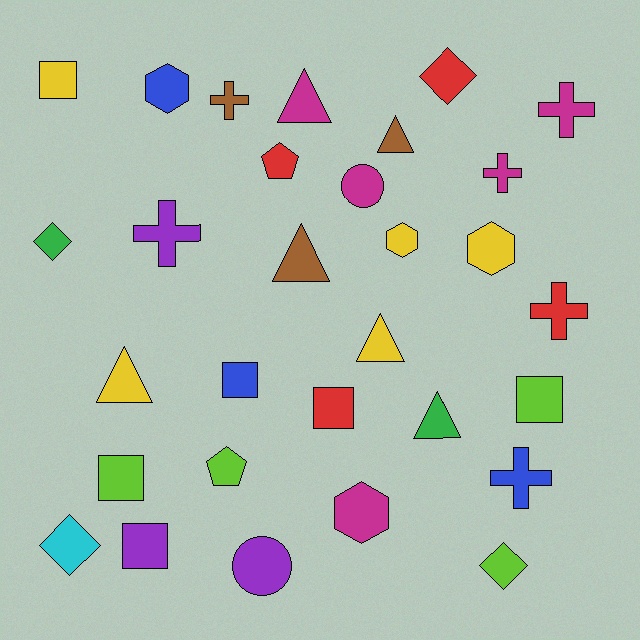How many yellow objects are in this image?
There are 5 yellow objects.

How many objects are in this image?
There are 30 objects.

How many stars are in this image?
There are no stars.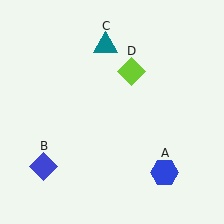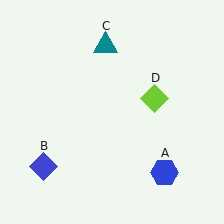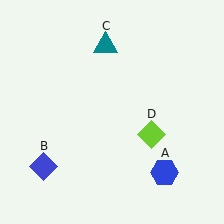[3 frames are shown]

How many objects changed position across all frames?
1 object changed position: lime diamond (object D).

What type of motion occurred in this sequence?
The lime diamond (object D) rotated clockwise around the center of the scene.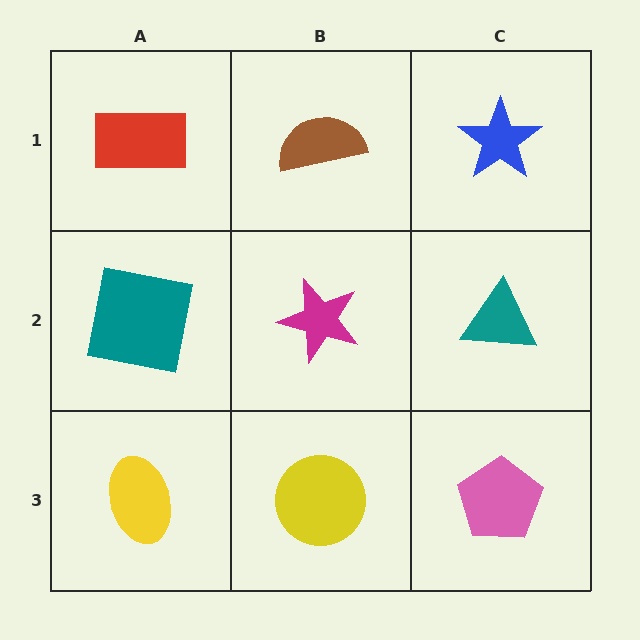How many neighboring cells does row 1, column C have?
2.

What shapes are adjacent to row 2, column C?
A blue star (row 1, column C), a pink pentagon (row 3, column C), a magenta star (row 2, column B).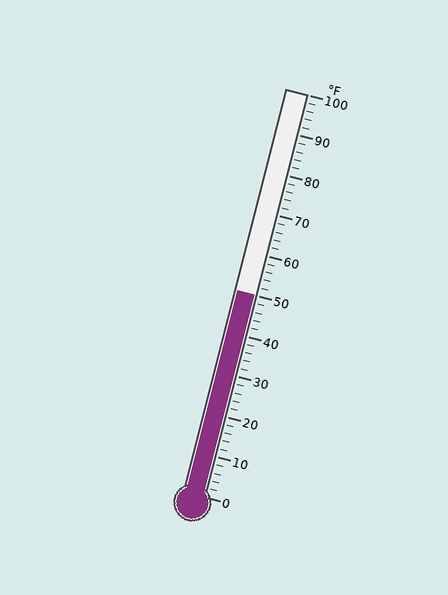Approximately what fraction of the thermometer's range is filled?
The thermometer is filled to approximately 50% of its range.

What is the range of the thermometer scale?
The thermometer scale ranges from 0°F to 100°F.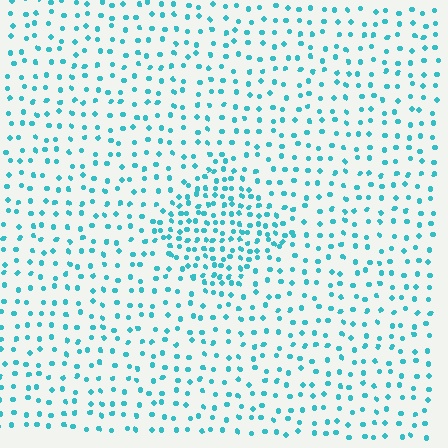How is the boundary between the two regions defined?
The boundary is defined by a change in element density (approximately 2.0x ratio). All elements are the same color, size, and shape.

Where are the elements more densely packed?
The elements are more densely packed inside the diamond boundary.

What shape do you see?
I see a diamond.